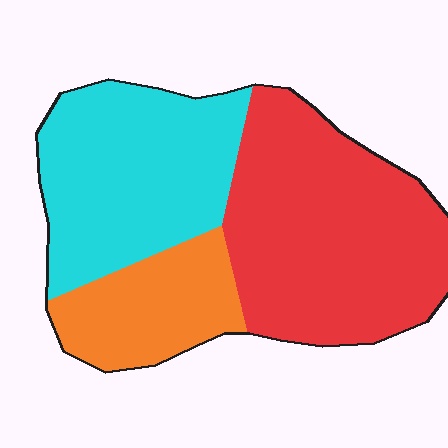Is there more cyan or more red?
Red.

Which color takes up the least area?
Orange, at roughly 20%.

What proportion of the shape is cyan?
Cyan covers around 35% of the shape.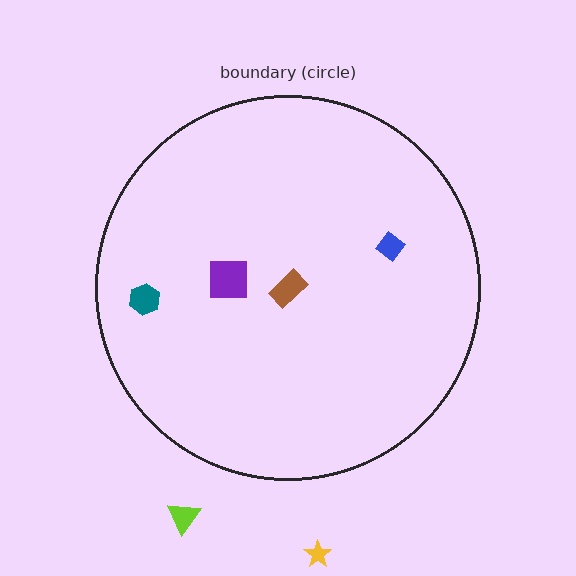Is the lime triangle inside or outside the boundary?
Outside.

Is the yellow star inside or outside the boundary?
Outside.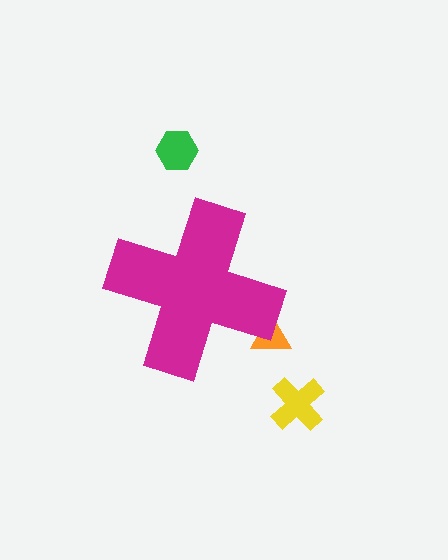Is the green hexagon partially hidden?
No, the green hexagon is fully visible.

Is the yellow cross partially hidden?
No, the yellow cross is fully visible.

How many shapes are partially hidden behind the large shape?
1 shape is partially hidden.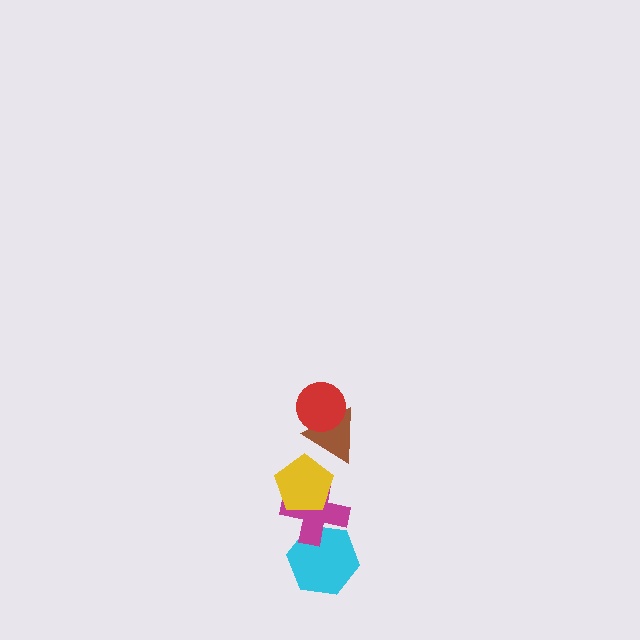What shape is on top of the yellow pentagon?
The brown triangle is on top of the yellow pentagon.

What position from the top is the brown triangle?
The brown triangle is 2nd from the top.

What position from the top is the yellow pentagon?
The yellow pentagon is 3rd from the top.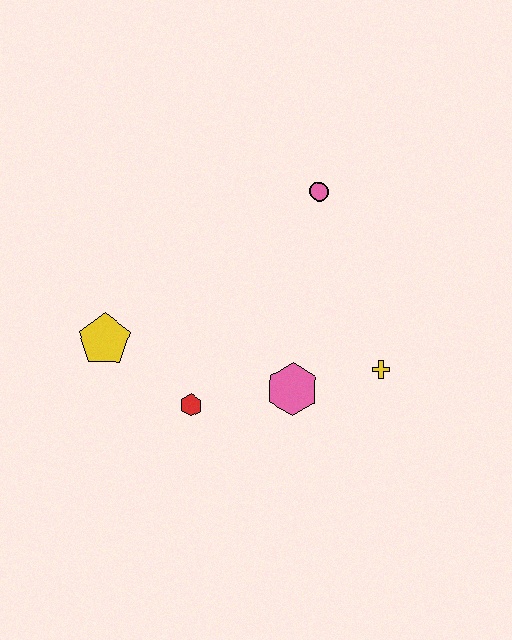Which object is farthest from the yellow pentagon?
The yellow cross is farthest from the yellow pentagon.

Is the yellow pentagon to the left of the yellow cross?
Yes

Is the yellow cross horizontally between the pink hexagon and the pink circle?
No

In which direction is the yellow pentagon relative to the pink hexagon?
The yellow pentagon is to the left of the pink hexagon.